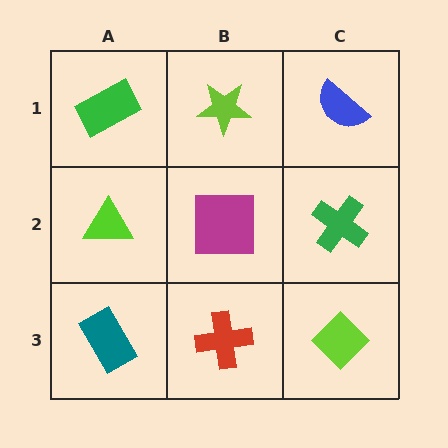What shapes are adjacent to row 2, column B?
A lime star (row 1, column B), a red cross (row 3, column B), a lime triangle (row 2, column A), a green cross (row 2, column C).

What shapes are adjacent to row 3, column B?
A magenta square (row 2, column B), a teal rectangle (row 3, column A), a lime diamond (row 3, column C).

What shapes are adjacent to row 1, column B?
A magenta square (row 2, column B), a green rectangle (row 1, column A), a blue semicircle (row 1, column C).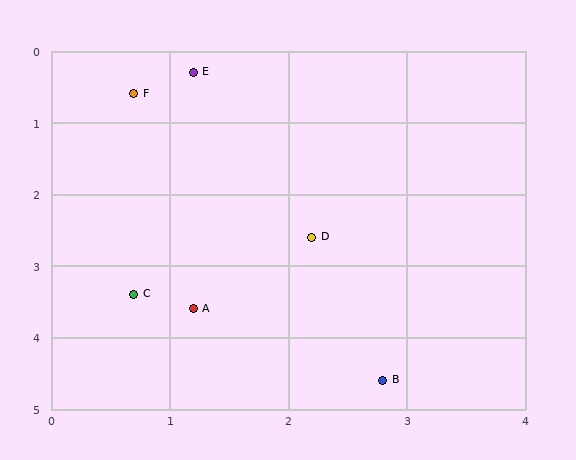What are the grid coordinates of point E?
Point E is at approximately (1.2, 0.3).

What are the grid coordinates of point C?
Point C is at approximately (0.7, 3.4).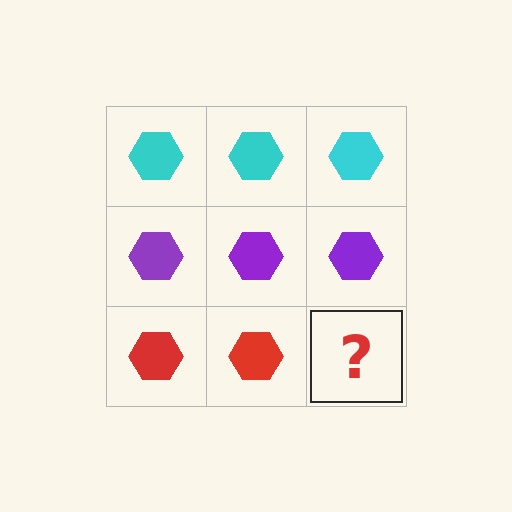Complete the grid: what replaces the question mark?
The question mark should be replaced with a red hexagon.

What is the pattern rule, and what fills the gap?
The rule is that each row has a consistent color. The gap should be filled with a red hexagon.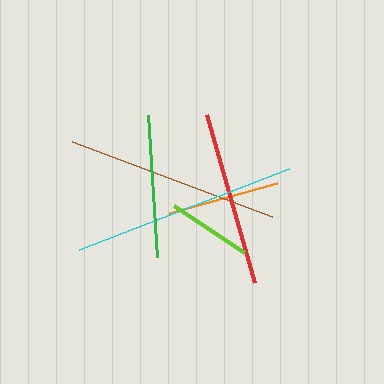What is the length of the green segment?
The green segment is approximately 142 pixels long.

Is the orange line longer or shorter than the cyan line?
The cyan line is longer than the orange line.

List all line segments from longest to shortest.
From longest to shortest: cyan, brown, red, green, orange, lime.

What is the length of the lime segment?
The lime segment is approximately 84 pixels long.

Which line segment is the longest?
The cyan line is the longest at approximately 225 pixels.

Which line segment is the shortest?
The lime line is the shortest at approximately 84 pixels.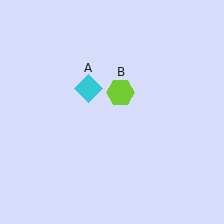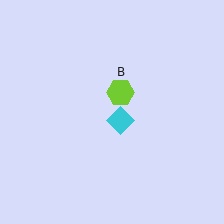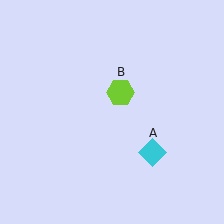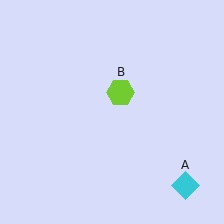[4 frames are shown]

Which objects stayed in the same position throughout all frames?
Lime hexagon (object B) remained stationary.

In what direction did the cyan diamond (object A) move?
The cyan diamond (object A) moved down and to the right.